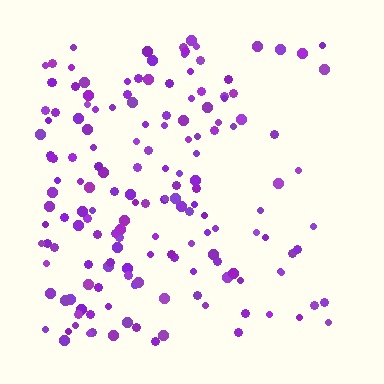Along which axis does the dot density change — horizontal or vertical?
Horizontal.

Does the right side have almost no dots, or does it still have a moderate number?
Still a moderate number, just noticeably fewer than the left.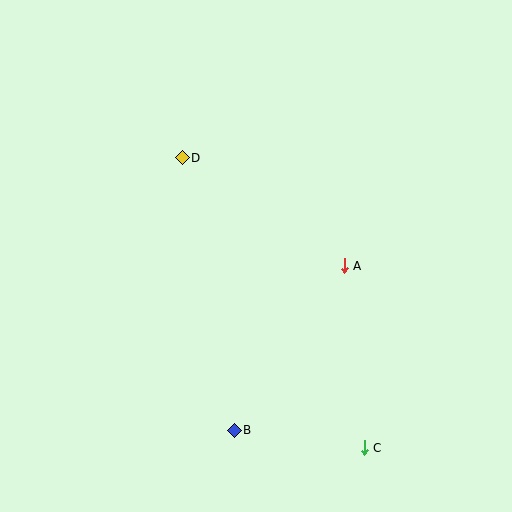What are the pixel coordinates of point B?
Point B is at (234, 430).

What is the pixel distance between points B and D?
The distance between B and D is 277 pixels.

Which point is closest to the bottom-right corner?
Point C is closest to the bottom-right corner.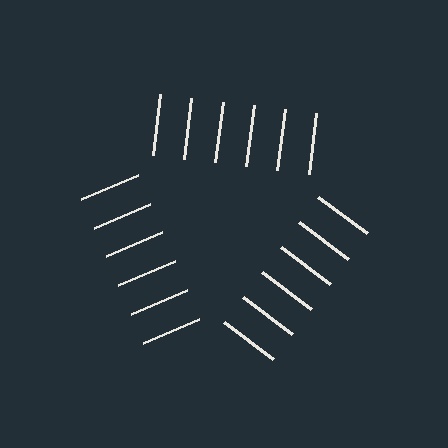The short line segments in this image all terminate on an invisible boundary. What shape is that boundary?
An illusory triangle — the line segments terminate on its edges but no continuous stroke is drawn.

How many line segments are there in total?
18 — 6 along each of the 3 edges.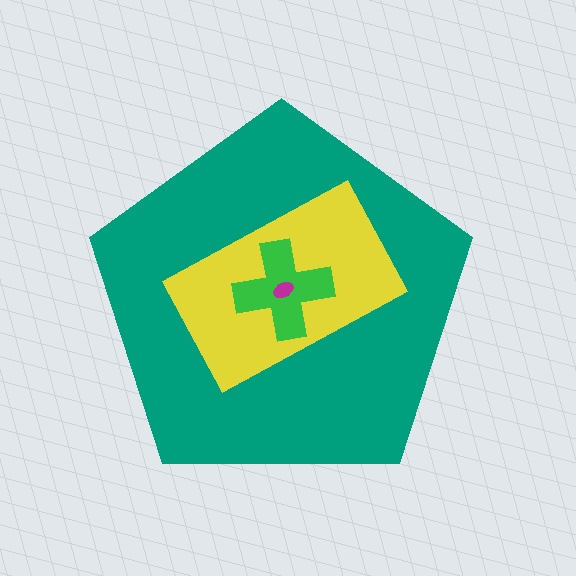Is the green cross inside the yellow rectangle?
Yes.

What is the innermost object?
The magenta ellipse.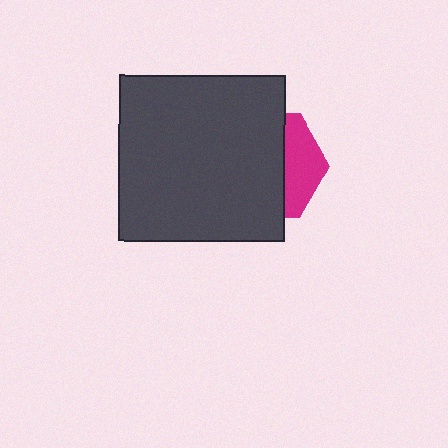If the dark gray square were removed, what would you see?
You would see the complete magenta hexagon.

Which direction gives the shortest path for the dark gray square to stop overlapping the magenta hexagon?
Moving left gives the shortest separation.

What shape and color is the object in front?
The object in front is a dark gray square.